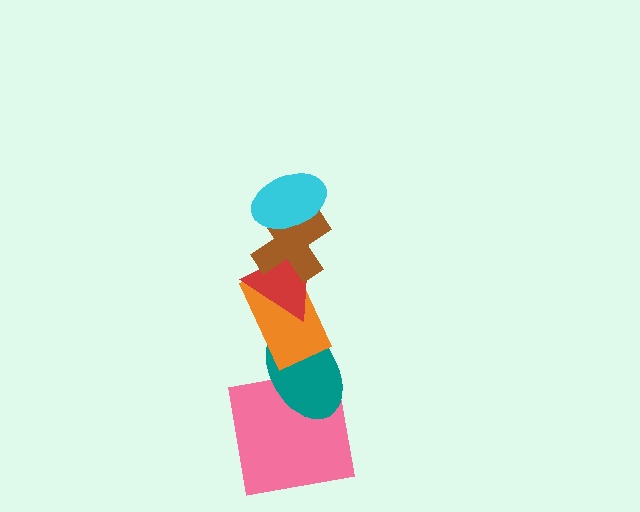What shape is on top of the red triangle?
The brown cross is on top of the red triangle.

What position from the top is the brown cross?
The brown cross is 2nd from the top.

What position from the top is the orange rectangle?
The orange rectangle is 4th from the top.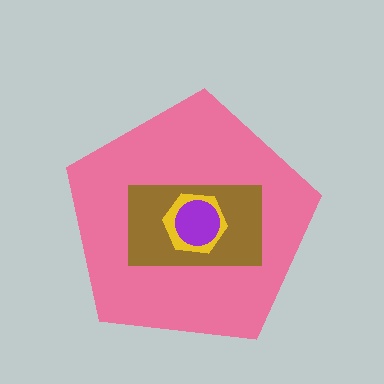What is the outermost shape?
The pink pentagon.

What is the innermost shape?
The purple circle.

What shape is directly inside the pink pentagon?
The brown rectangle.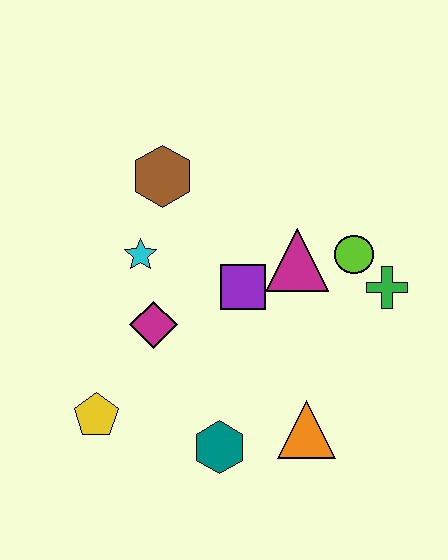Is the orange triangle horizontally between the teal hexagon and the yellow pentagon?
No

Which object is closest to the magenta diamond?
The cyan star is closest to the magenta diamond.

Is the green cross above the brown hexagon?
No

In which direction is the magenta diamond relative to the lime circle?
The magenta diamond is to the left of the lime circle.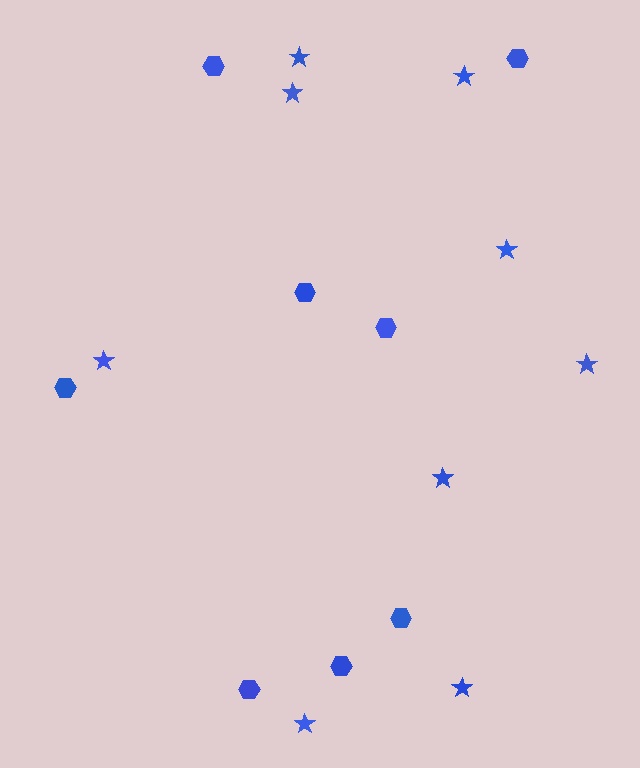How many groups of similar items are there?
There are 2 groups: one group of stars (9) and one group of hexagons (8).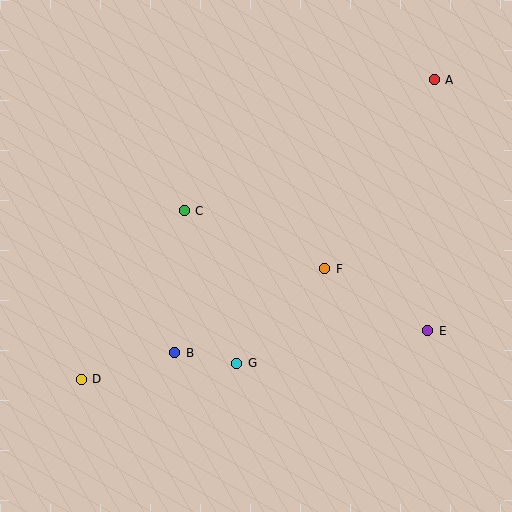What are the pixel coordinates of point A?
Point A is at (434, 80).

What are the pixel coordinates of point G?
Point G is at (237, 363).